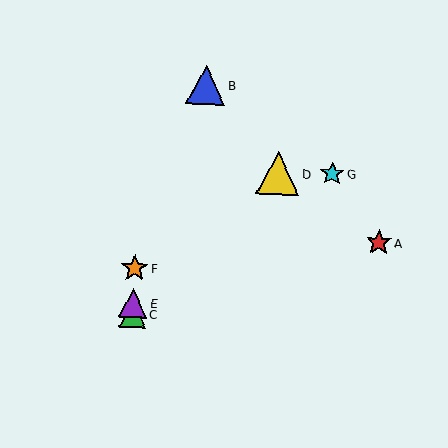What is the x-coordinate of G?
Object G is at x≈332.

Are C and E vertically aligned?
Yes, both are at x≈133.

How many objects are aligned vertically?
3 objects (C, E, F) are aligned vertically.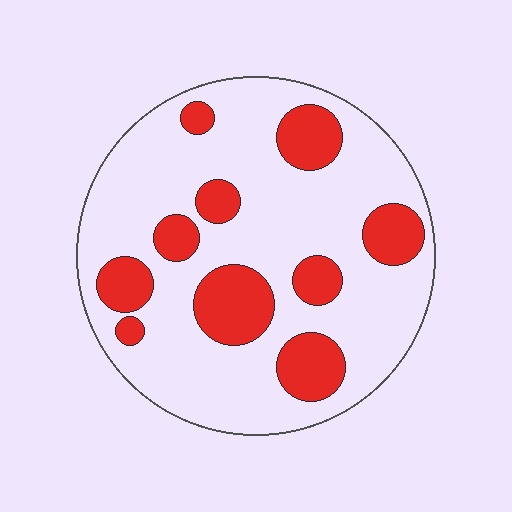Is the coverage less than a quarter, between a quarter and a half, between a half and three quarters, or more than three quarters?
Less than a quarter.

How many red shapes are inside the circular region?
10.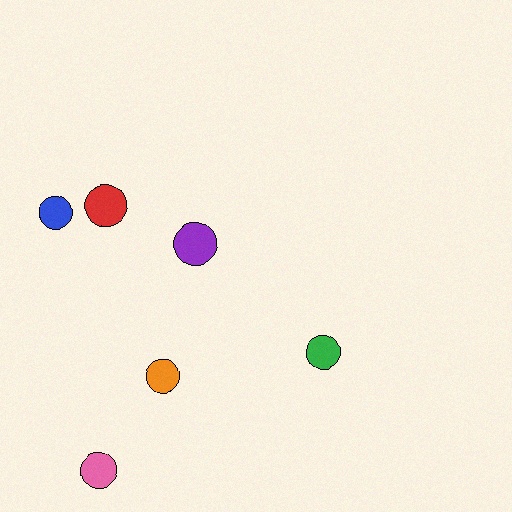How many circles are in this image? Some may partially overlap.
There are 6 circles.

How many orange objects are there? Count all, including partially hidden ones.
There is 1 orange object.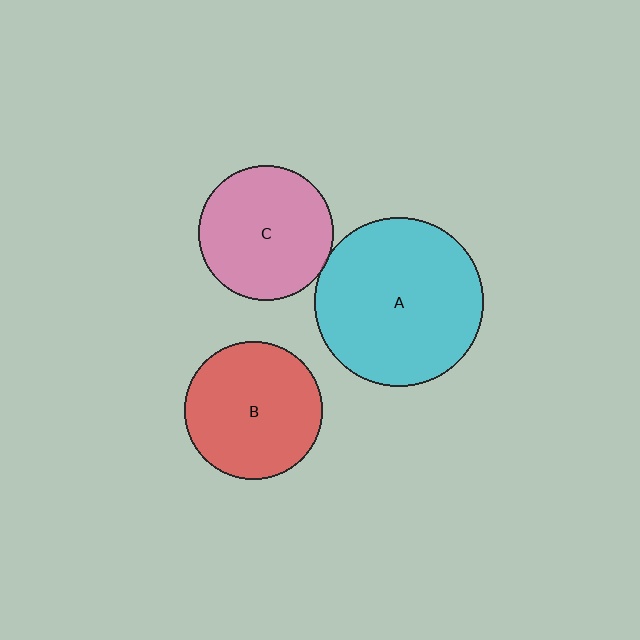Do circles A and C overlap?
Yes.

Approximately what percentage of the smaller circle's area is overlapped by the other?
Approximately 5%.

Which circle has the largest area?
Circle A (cyan).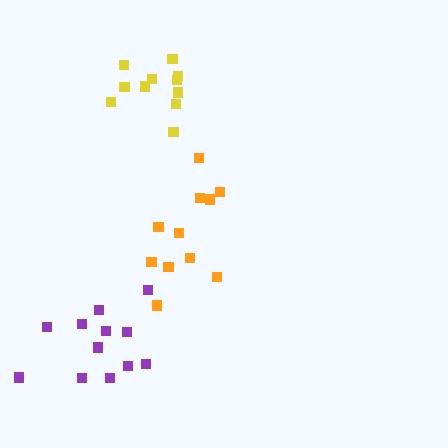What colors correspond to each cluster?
The clusters are colored: orange, yellow, purple.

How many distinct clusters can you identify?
There are 3 distinct clusters.